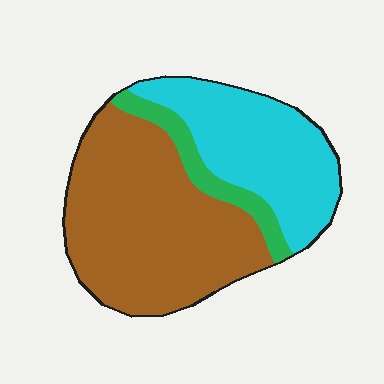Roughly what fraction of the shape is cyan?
Cyan covers 34% of the shape.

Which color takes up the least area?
Green, at roughly 10%.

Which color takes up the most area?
Brown, at roughly 55%.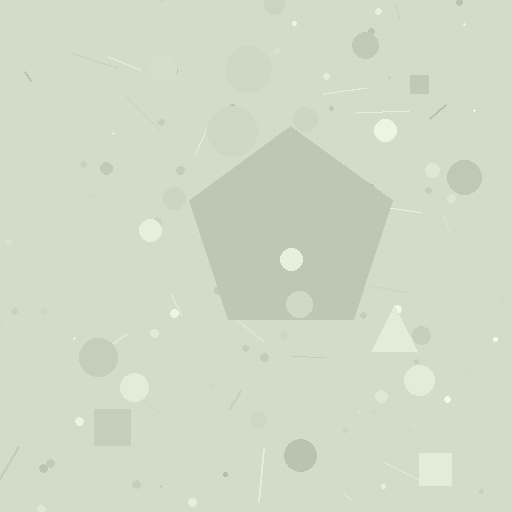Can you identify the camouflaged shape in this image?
The camouflaged shape is a pentagon.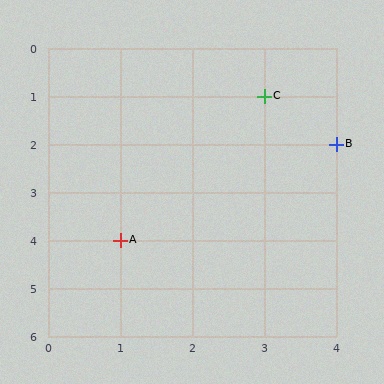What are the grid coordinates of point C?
Point C is at grid coordinates (3, 1).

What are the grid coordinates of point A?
Point A is at grid coordinates (1, 4).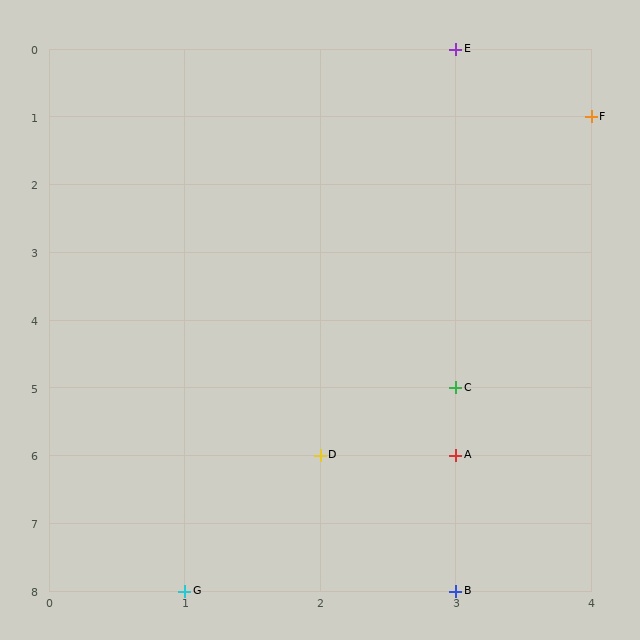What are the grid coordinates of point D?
Point D is at grid coordinates (2, 6).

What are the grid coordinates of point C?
Point C is at grid coordinates (3, 5).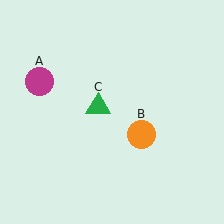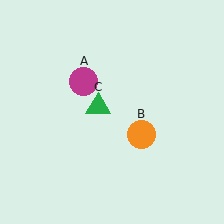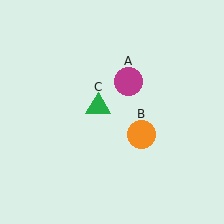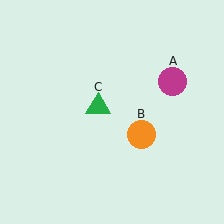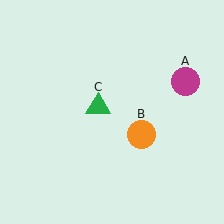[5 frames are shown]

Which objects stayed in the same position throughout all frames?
Orange circle (object B) and green triangle (object C) remained stationary.